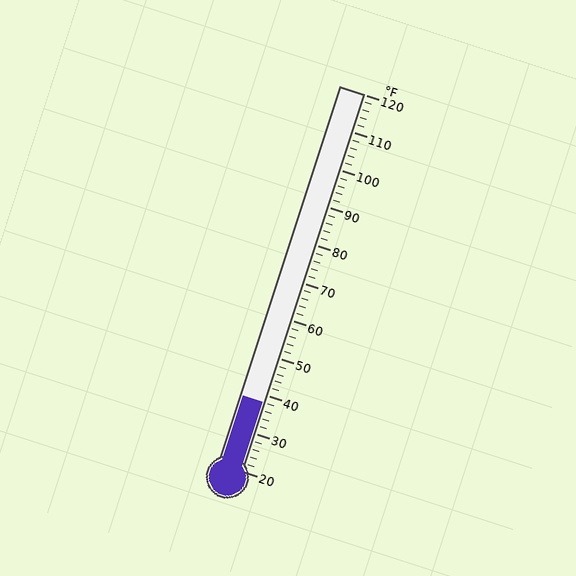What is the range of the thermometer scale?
The thermometer scale ranges from 20°F to 120°F.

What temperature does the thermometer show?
The thermometer shows approximately 38°F.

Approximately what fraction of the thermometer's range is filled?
The thermometer is filled to approximately 20% of its range.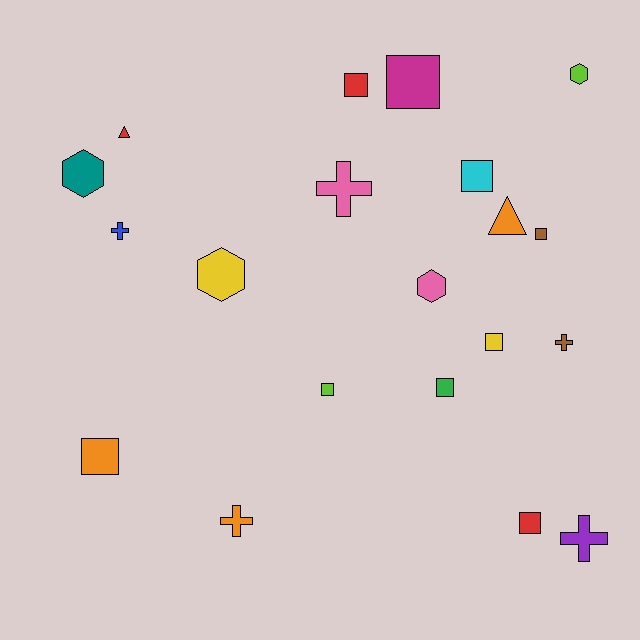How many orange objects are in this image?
There are 3 orange objects.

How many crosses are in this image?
There are 5 crosses.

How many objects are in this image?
There are 20 objects.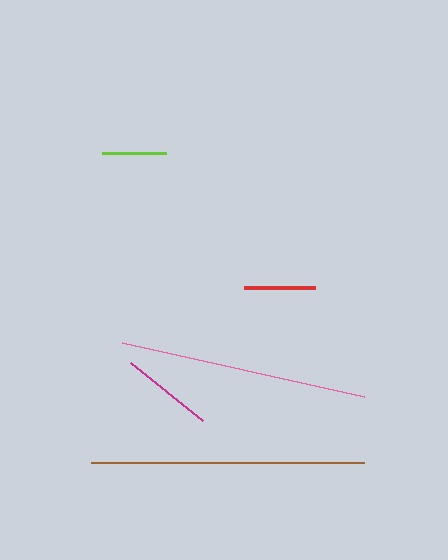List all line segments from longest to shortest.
From longest to shortest: brown, pink, magenta, red, lime.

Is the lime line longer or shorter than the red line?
The red line is longer than the lime line.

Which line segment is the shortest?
The lime line is the shortest at approximately 64 pixels.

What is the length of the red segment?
The red segment is approximately 71 pixels long.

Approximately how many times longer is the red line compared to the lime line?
The red line is approximately 1.1 times the length of the lime line.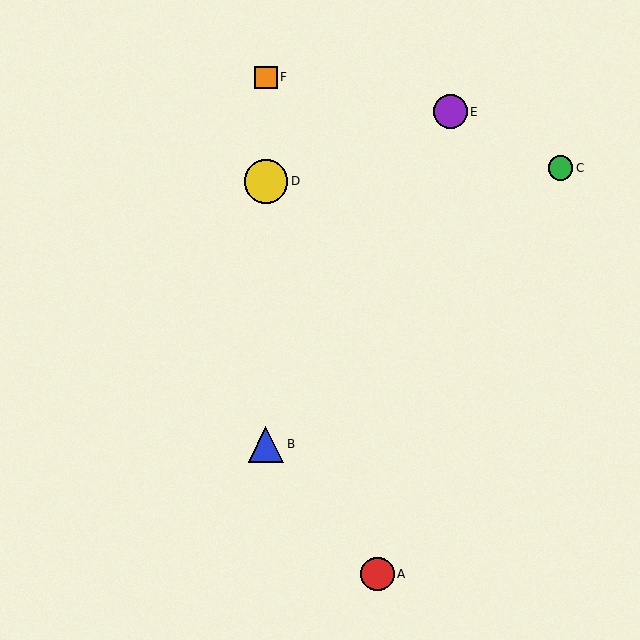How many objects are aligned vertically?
3 objects (B, D, F) are aligned vertically.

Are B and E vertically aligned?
No, B is at x≈266 and E is at x≈450.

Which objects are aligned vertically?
Objects B, D, F are aligned vertically.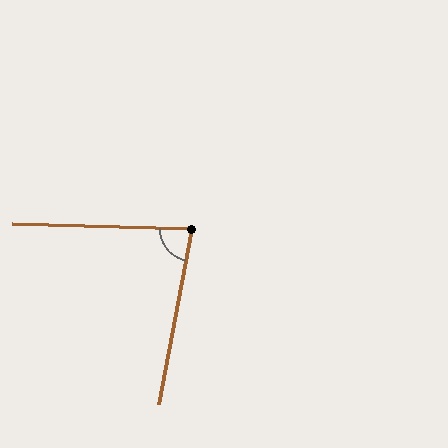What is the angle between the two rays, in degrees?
Approximately 81 degrees.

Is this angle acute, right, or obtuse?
It is acute.